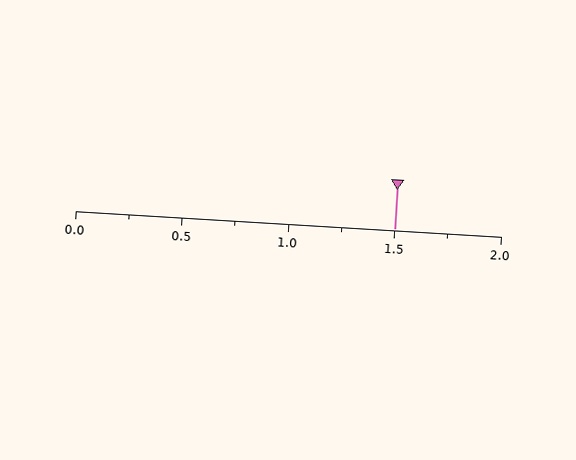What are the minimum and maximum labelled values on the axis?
The axis runs from 0.0 to 2.0.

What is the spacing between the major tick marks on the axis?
The major ticks are spaced 0.5 apart.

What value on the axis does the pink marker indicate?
The marker indicates approximately 1.5.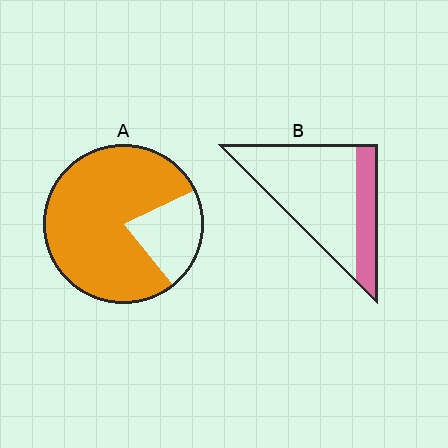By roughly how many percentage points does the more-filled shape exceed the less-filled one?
By roughly 55 percentage points (A over B).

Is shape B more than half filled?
No.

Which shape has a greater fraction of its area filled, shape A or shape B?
Shape A.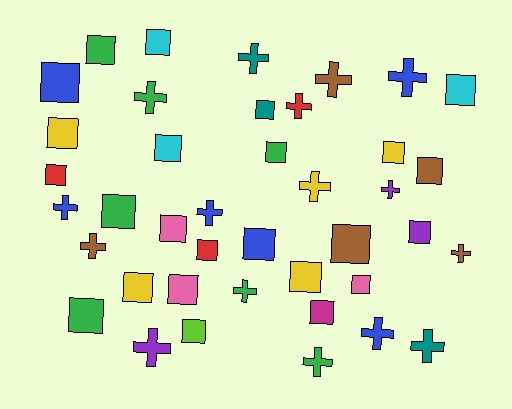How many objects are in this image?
There are 40 objects.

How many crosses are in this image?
There are 16 crosses.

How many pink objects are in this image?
There are 3 pink objects.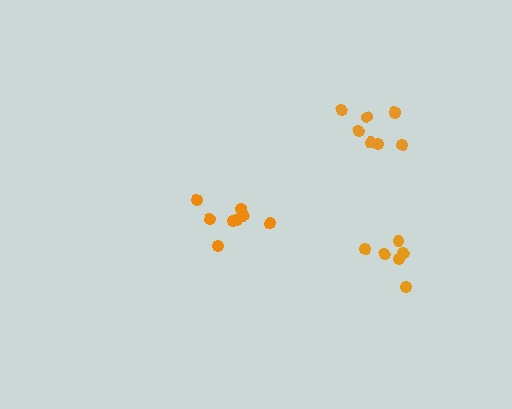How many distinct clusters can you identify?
There are 3 distinct clusters.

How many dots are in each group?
Group 1: 8 dots, Group 2: 6 dots, Group 3: 8 dots (22 total).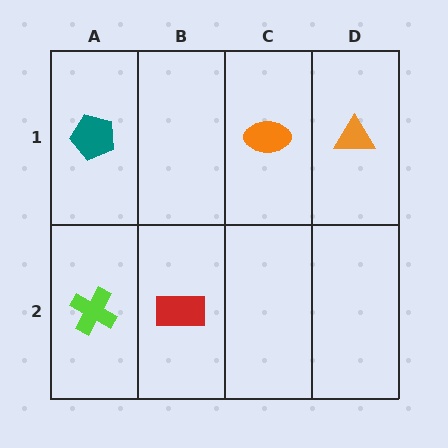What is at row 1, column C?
An orange ellipse.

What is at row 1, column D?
An orange triangle.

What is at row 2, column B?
A red rectangle.